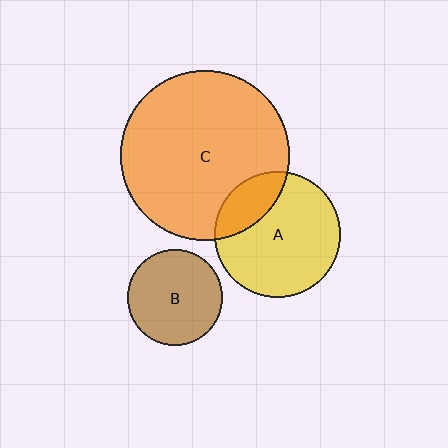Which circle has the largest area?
Circle C (orange).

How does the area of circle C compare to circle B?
Approximately 3.1 times.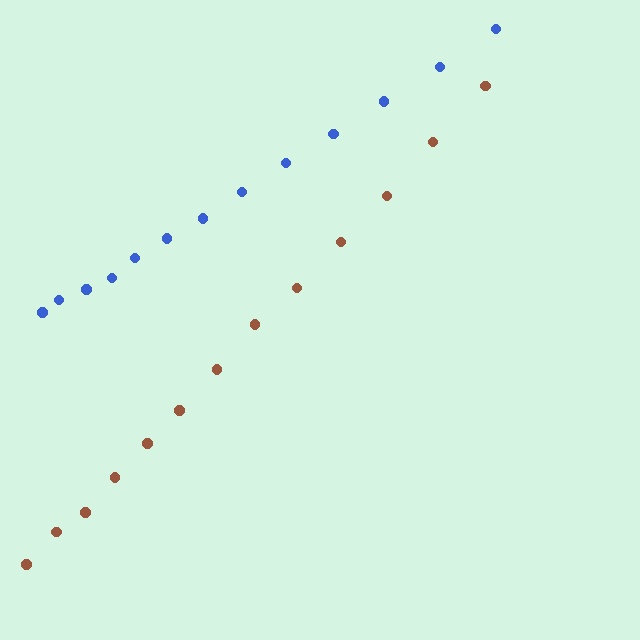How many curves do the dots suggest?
There are 2 distinct paths.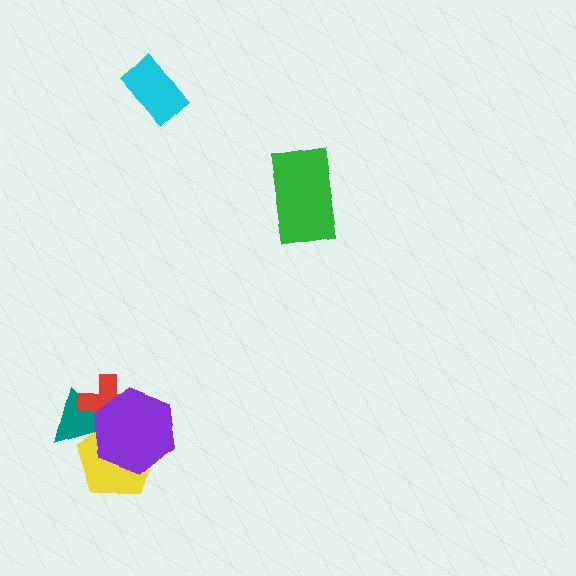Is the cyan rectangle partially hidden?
No, no other shape covers it.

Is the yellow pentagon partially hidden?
Yes, it is partially covered by another shape.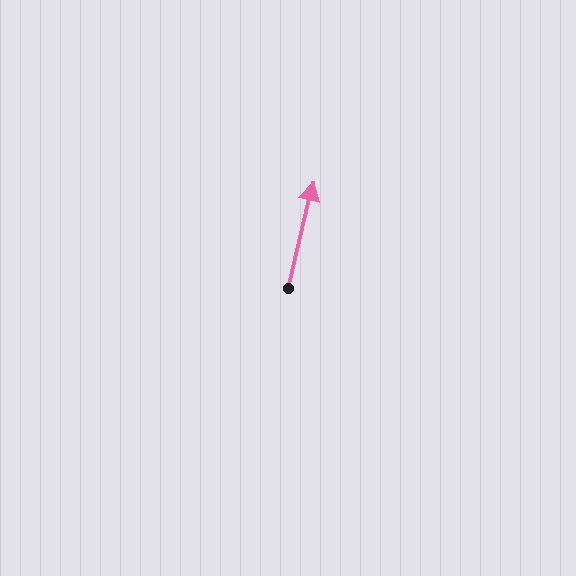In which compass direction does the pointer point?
North.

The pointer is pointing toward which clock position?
Roughly 12 o'clock.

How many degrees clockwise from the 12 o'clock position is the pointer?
Approximately 13 degrees.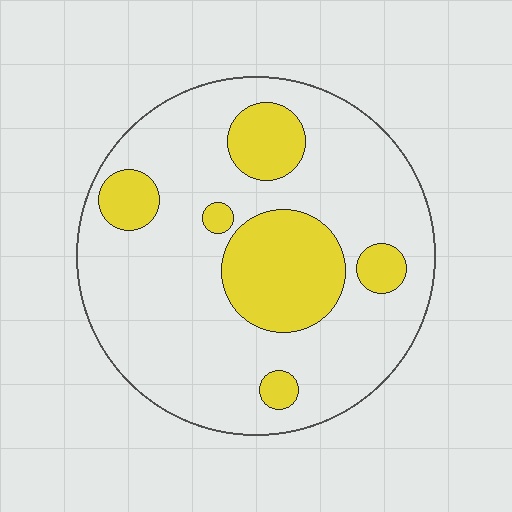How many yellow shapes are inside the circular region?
6.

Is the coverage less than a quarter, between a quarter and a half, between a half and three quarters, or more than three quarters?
Less than a quarter.